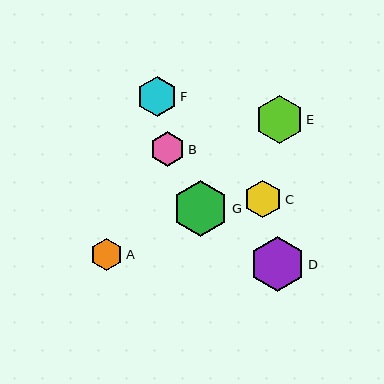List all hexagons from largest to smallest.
From largest to smallest: G, D, E, F, C, B, A.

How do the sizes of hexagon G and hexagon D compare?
Hexagon G and hexagon D are approximately the same size.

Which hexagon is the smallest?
Hexagon A is the smallest with a size of approximately 32 pixels.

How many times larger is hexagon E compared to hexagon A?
Hexagon E is approximately 1.5 times the size of hexagon A.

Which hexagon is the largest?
Hexagon G is the largest with a size of approximately 56 pixels.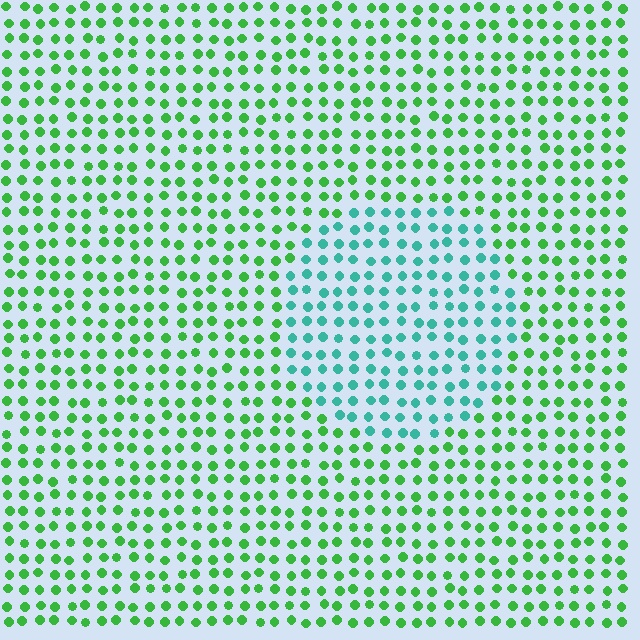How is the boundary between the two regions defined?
The boundary is defined purely by a slight shift in hue (about 47 degrees). Spacing, size, and orientation are identical on both sides.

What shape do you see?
I see a circle.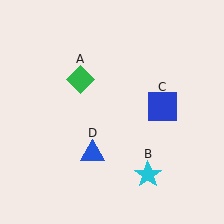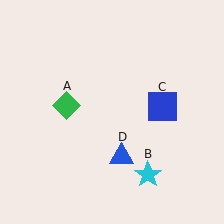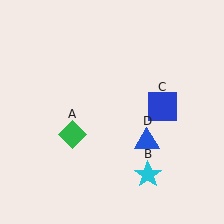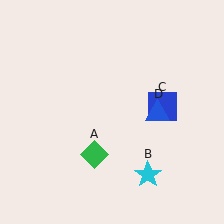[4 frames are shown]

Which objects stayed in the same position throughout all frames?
Cyan star (object B) and blue square (object C) remained stationary.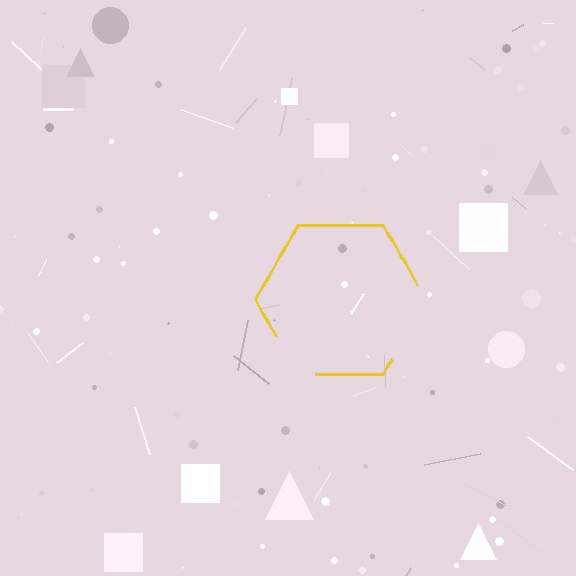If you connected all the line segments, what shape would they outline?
They would outline a hexagon.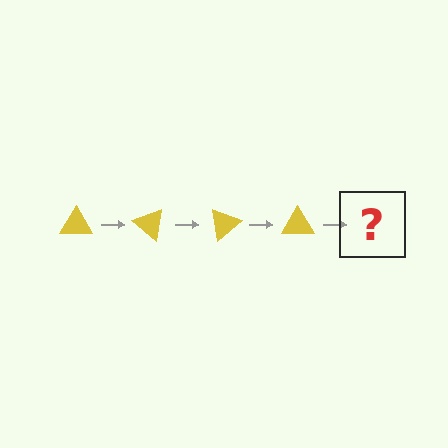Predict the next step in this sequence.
The next step is a yellow triangle rotated 160 degrees.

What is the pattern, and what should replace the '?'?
The pattern is that the triangle rotates 40 degrees each step. The '?' should be a yellow triangle rotated 160 degrees.